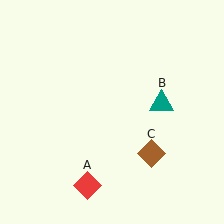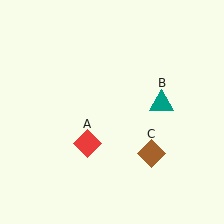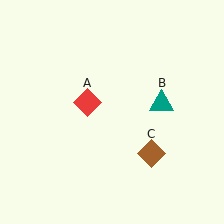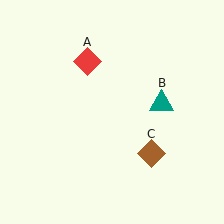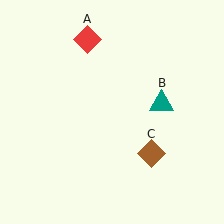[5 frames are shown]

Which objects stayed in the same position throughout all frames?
Teal triangle (object B) and brown diamond (object C) remained stationary.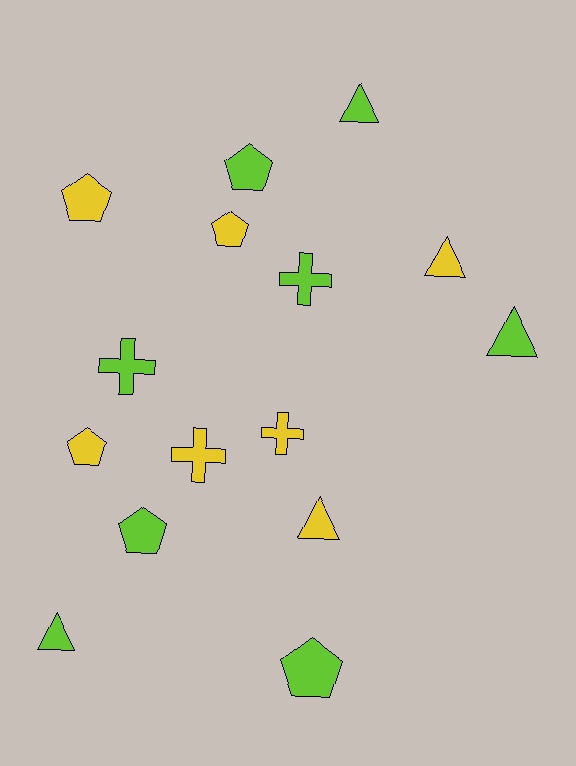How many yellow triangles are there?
There are 2 yellow triangles.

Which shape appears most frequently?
Pentagon, with 6 objects.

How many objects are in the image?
There are 15 objects.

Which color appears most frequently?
Lime, with 8 objects.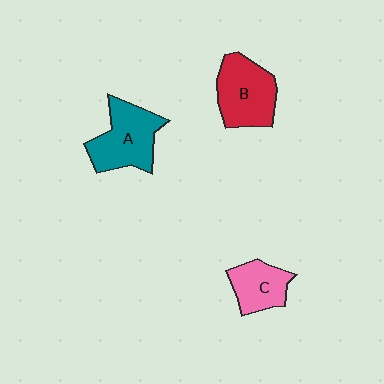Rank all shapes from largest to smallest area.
From largest to smallest: A (teal), B (red), C (pink).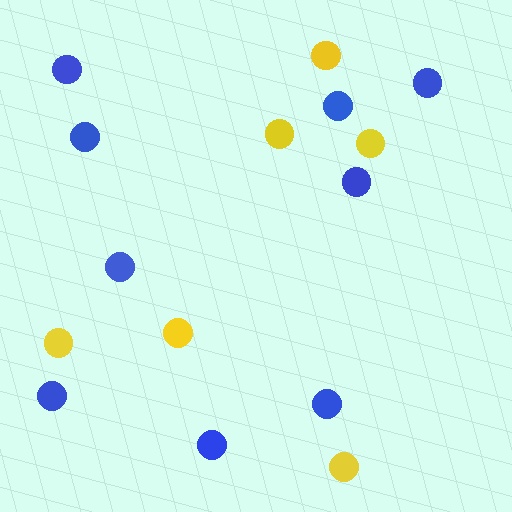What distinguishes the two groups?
There are 2 groups: one group of yellow circles (6) and one group of blue circles (9).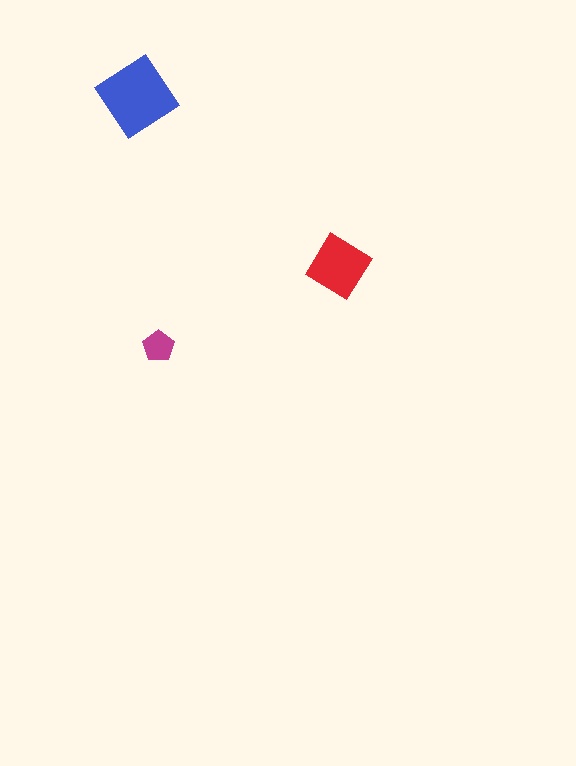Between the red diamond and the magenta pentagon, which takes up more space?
The red diamond.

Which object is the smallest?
The magenta pentagon.